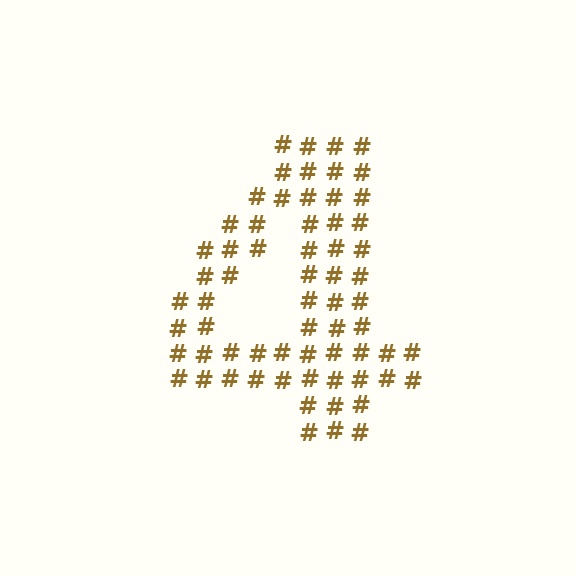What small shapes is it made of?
It is made of small hash symbols.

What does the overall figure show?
The overall figure shows the digit 4.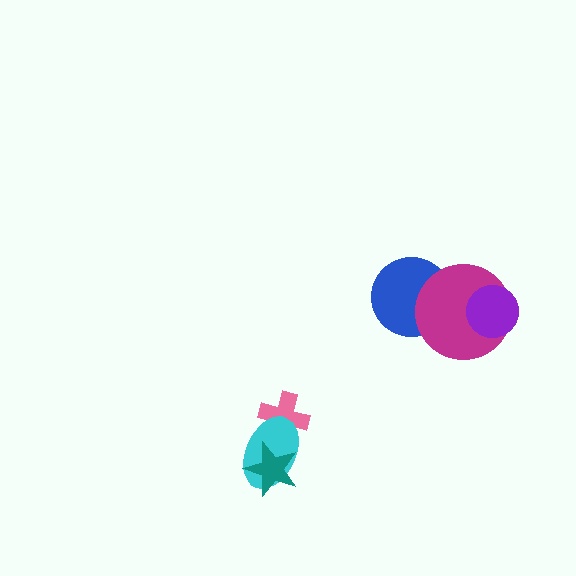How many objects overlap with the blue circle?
1 object overlaps with the blue circle.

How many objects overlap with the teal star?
1 object overlaps with the teal star.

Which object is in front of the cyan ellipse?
The teal star is in front of the cyan ellipse.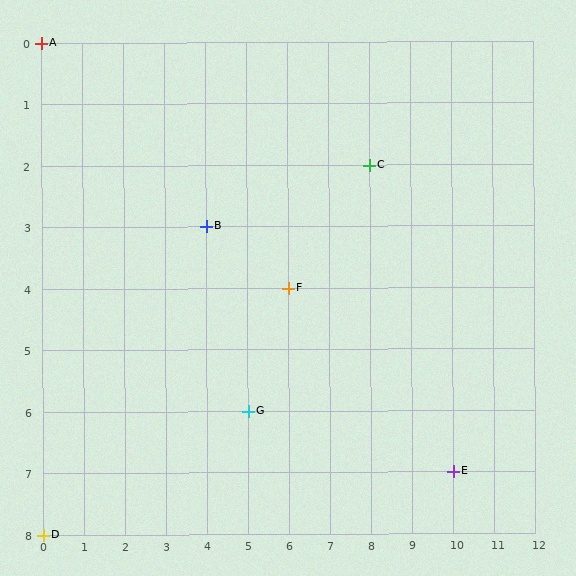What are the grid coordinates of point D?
Point D is at grid coordinates (0, 8).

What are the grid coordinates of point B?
Point B is at grid coordinates (4, 3).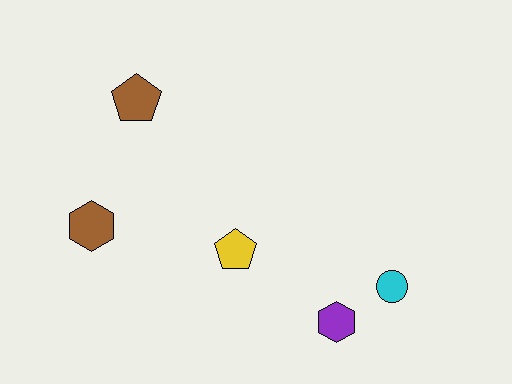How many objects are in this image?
There are 5 objects.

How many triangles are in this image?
There are no triangles.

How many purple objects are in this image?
There is 1 purple object.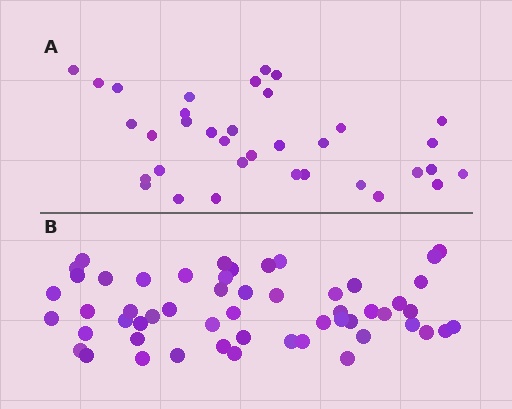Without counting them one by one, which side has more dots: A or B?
Region B (the bottom region) has more dots.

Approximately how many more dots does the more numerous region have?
Region B has approximately 20 more dots than region A.